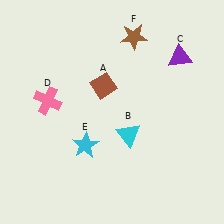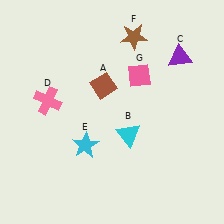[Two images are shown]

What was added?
A pink diamond (G) was added in Image 2.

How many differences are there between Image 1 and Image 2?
There is 1 difference between the two images.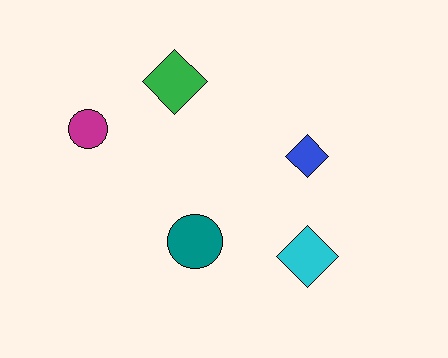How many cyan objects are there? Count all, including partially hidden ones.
There is 1 cyan object.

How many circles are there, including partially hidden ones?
There are 2 circles.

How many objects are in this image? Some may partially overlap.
There are 5 objects.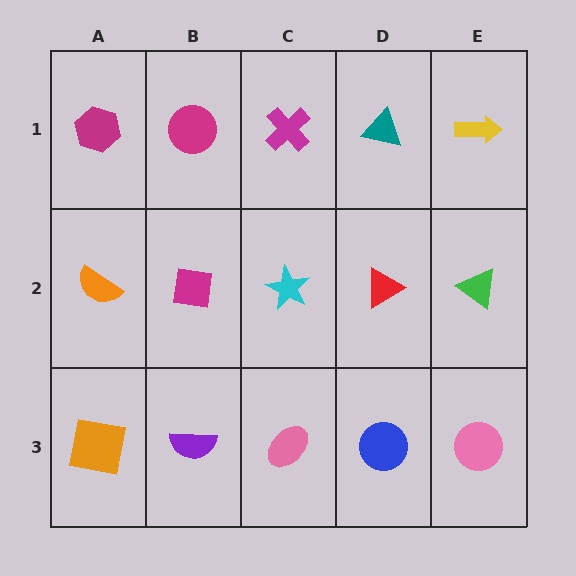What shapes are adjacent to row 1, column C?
A cyan star (row 2, column C), a magenta circle (row 1, column B), a teal triangle (row 1, column D).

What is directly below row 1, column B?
A magenta square.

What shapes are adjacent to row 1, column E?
A green triangle (row 2, column E), a teal triangle (row 1, column D).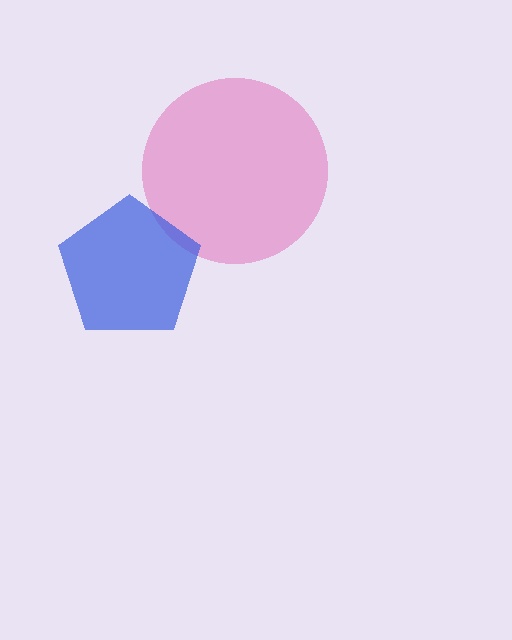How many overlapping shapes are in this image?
There are 2 overlapping shapes in the image.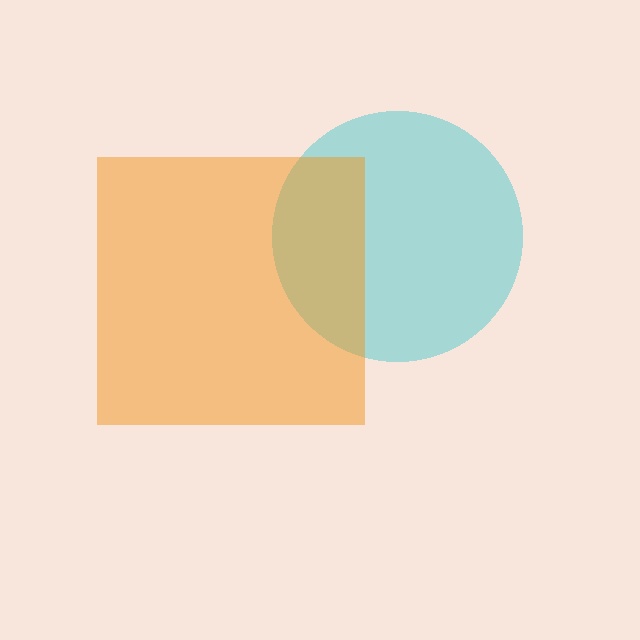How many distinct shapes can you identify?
There are 2 distinct shapes: a cyan circle, an orange square.